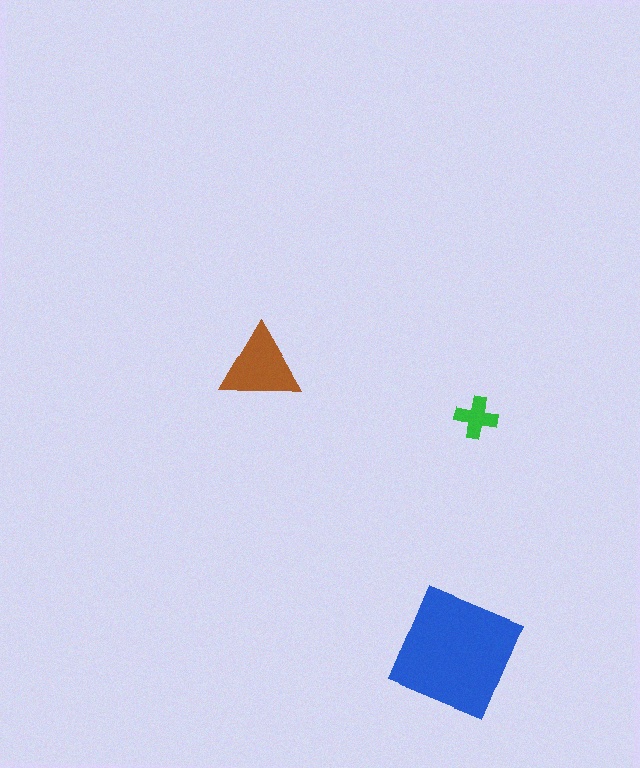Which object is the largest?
The blue square.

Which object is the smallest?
The green cross.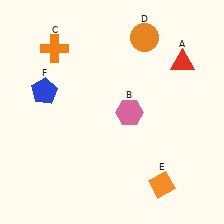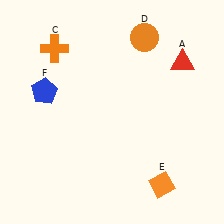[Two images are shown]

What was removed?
The pink hexagon (B) was removed in Image 2.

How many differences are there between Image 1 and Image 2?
There is 1 difference between the two images.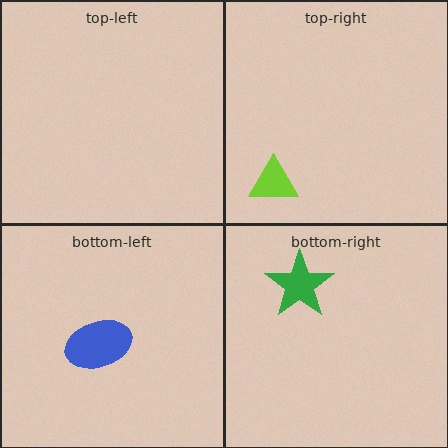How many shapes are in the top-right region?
1.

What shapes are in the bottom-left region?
The blue ellipse.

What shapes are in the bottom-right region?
The green star.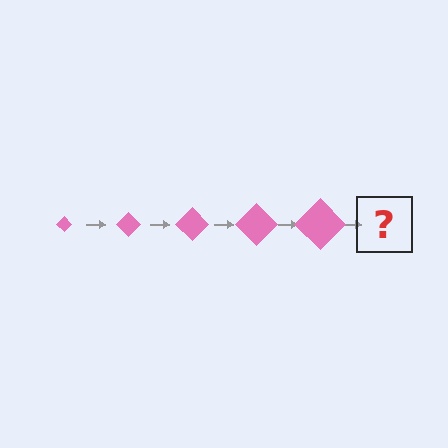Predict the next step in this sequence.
The next step is a pink diamond, larger than the previous one.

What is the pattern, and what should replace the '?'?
The pattern is that the diamond gets progressively larger each step. The '?' should be a pink diamond, larger than the previous one.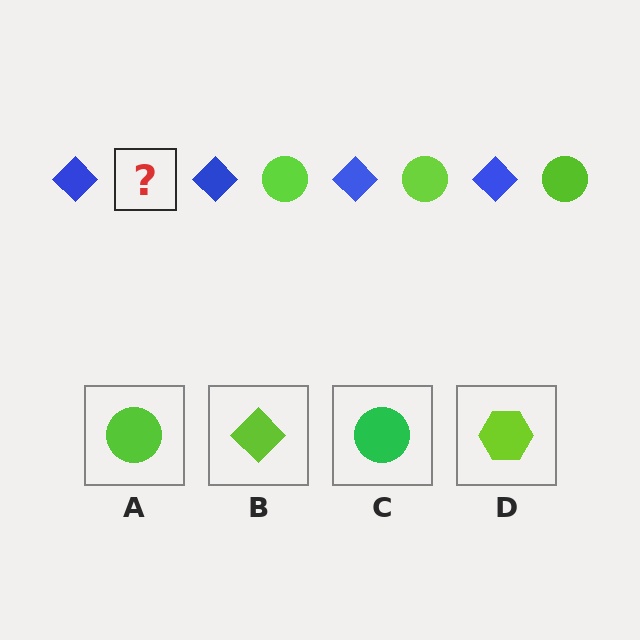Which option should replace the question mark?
Option A.